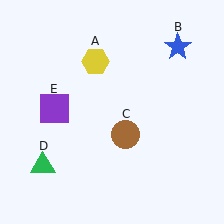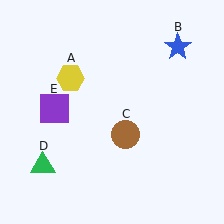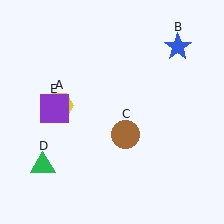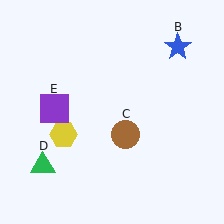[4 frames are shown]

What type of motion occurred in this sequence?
The yellow hexagon (object A) rotated counterclockwise around the center of the scene.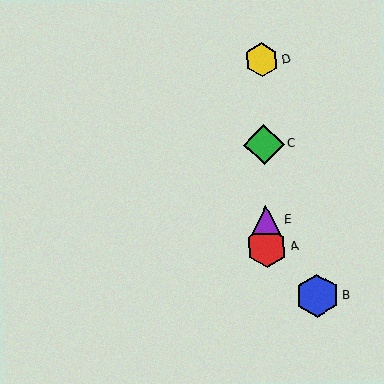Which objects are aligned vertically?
Objects A, C, D, E are aligned vertically.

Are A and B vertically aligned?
No, A is at x≈267 and B is at x≈317.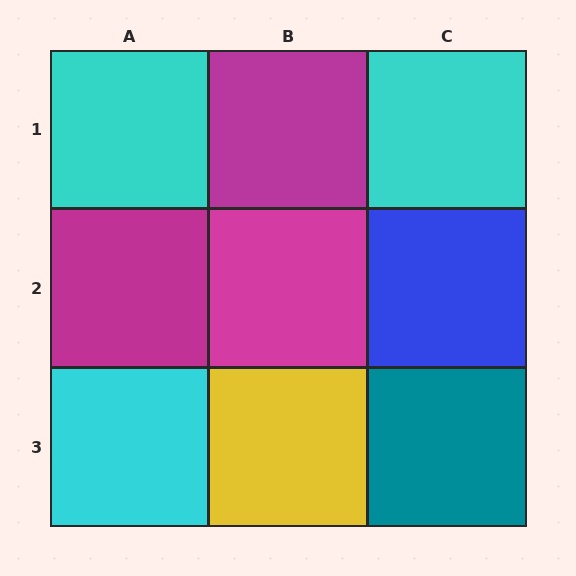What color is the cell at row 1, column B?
Magenta.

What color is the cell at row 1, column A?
Cyan.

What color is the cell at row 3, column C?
Teal.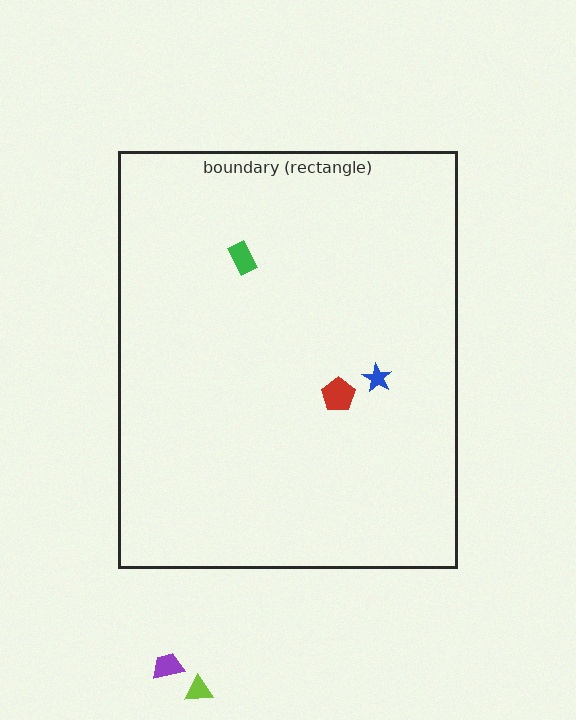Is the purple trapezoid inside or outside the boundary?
Outside.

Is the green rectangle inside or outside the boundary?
Inside.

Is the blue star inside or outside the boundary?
Inside.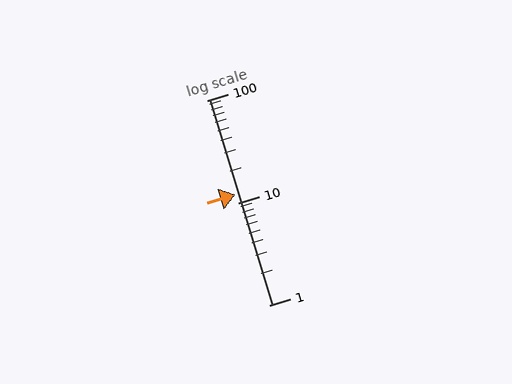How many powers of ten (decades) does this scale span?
The scale spans 2 decades, from 1 to 100.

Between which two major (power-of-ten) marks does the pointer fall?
The pointer is between 10 and 100.